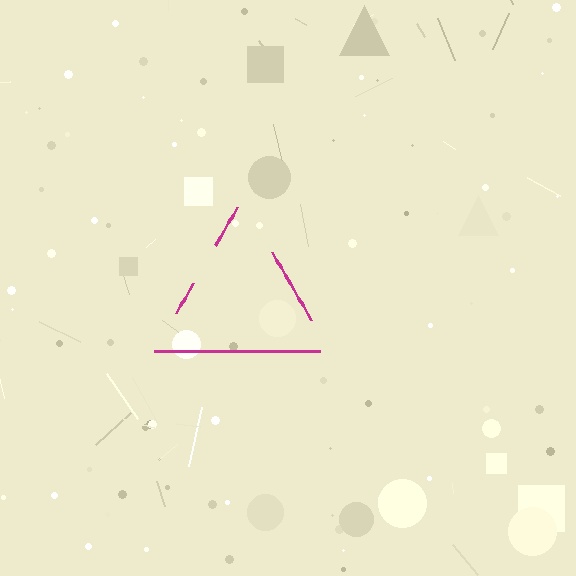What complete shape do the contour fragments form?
The contour fragments form a triangle.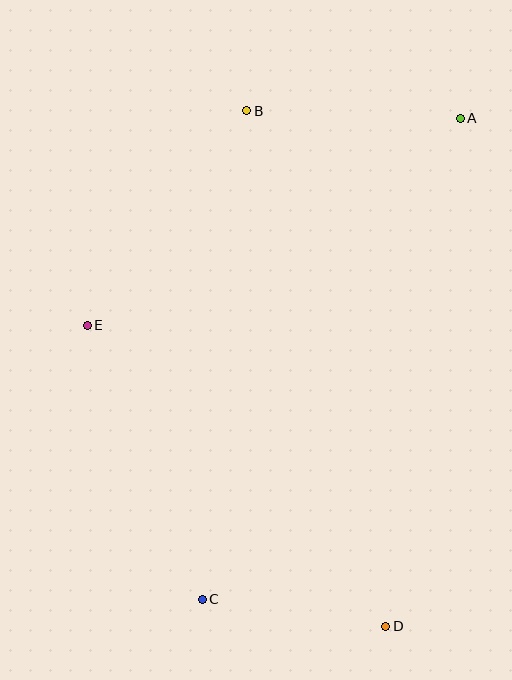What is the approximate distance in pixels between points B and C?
The distance between B and C is approximately 490 pixels.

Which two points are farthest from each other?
Points A and C are farthest from each other.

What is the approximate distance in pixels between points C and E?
The distance between C and E is approximately 297 pixels.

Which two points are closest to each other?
Points C and D are closest to each other.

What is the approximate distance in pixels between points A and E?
The distance between A and E is approximately 426 pixels.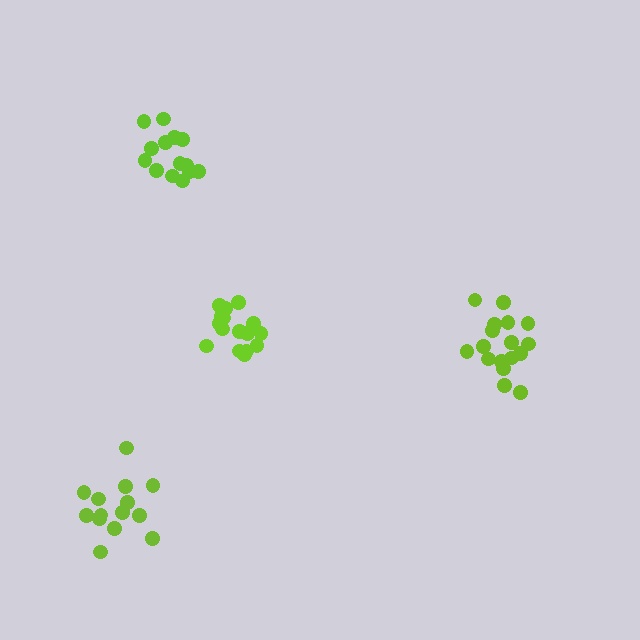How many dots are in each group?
Group 1: 16 dots, Group 2: 14 dots, Group 3: 17 dots, Group 4: 14 dots (61 total).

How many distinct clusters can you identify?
There are 4 distinct clusters.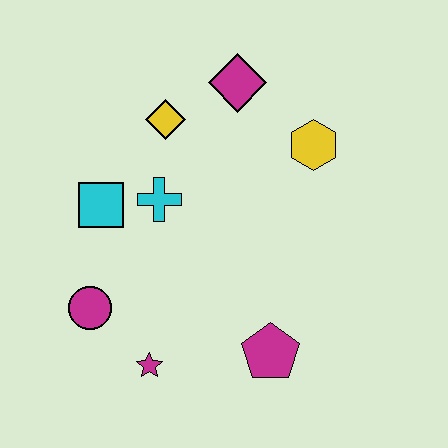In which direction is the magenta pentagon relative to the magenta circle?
The magenta pentagon is to the right of the magenta circle.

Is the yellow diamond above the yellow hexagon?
Yes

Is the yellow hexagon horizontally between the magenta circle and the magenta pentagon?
No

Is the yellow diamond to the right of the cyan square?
Yes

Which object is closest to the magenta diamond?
The yellow diamond is closest to the magenta diamond.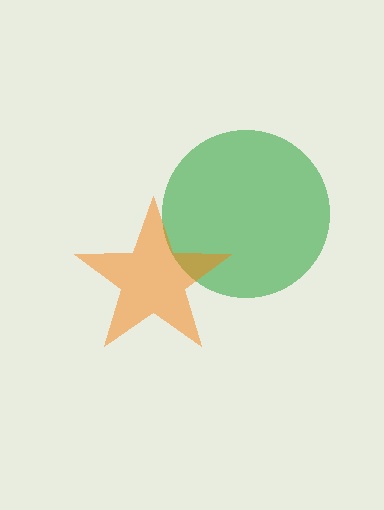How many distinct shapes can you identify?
There are 2 distinct shapes: a green circle, an orange star.